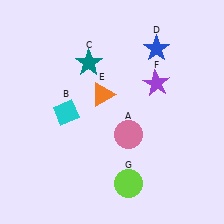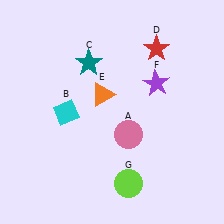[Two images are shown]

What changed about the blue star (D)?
In Image 1, D is blue. In Image 2, it changed to red.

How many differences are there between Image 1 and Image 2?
There is 1 difference between the two images.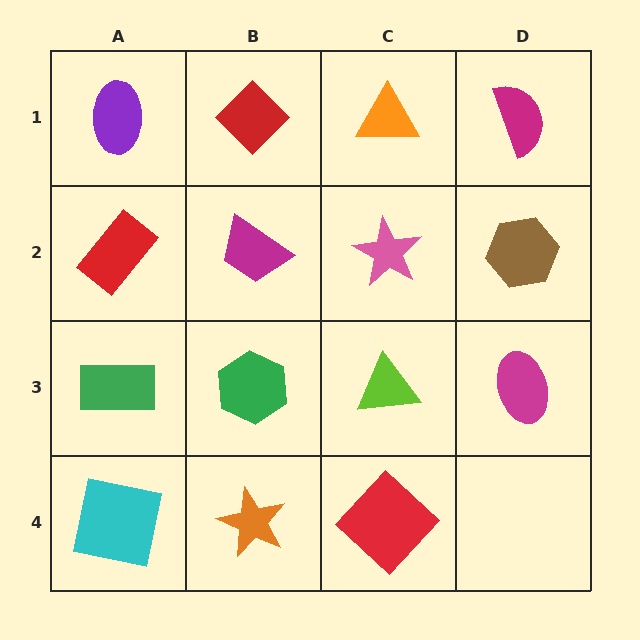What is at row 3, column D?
A magenta ellipse.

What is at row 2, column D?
A brown hexagon.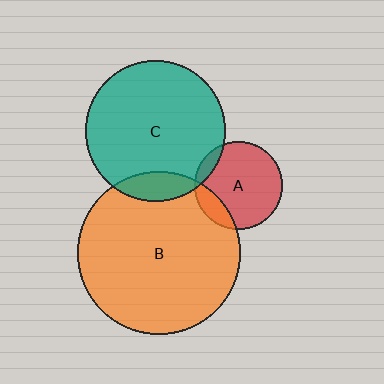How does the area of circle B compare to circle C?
Approximately 1.3 times.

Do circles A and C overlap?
Yes.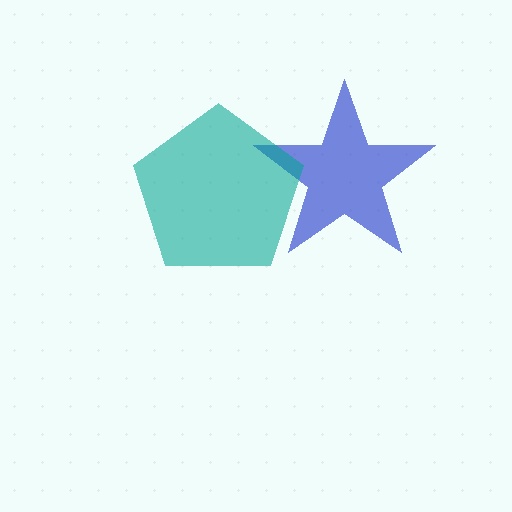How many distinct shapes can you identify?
There are 2 distinct shapes: a blue star, a teal pentagon.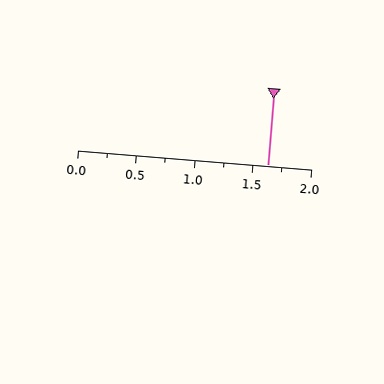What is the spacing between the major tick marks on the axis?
The major ticks are spaced 0.5 apart.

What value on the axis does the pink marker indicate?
The marker indicates approximately 1.62.